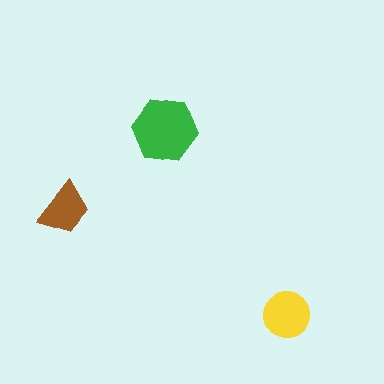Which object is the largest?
The green hexagon.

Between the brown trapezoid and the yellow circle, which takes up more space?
The yellow circle.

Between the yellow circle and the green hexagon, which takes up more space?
The green hexagon.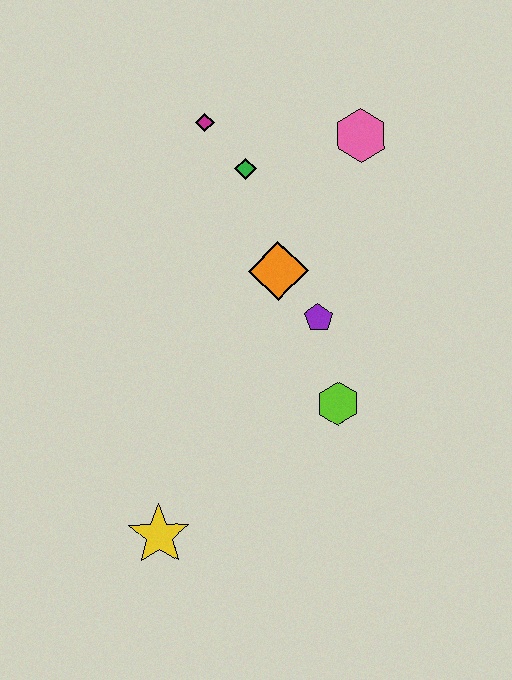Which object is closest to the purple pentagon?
The orange diamond is closest to the purple pentagon.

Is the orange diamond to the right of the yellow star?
Yes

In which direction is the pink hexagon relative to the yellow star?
The pink hexagon is above the yellow star.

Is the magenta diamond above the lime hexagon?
Yes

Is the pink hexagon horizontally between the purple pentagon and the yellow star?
No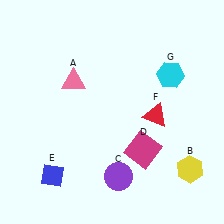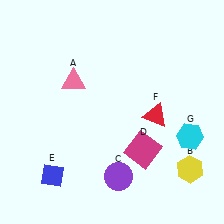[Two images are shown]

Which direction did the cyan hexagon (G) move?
The cyan hexagon (G) moved down.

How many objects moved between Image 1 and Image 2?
1 object moved between the two images.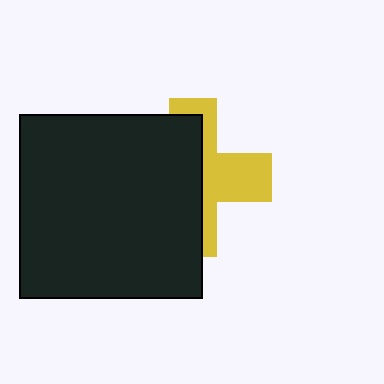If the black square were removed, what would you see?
You would see the complete yellow cross.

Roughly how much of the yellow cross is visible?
A small part of it is visible (roughly 41%).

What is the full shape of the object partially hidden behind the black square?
The partially hidden object is a yellow cross.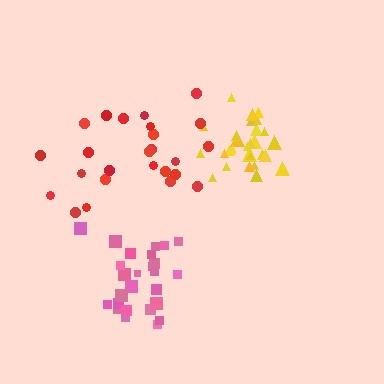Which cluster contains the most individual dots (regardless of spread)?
Yellow (28).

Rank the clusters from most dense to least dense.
yellow, pink, red.